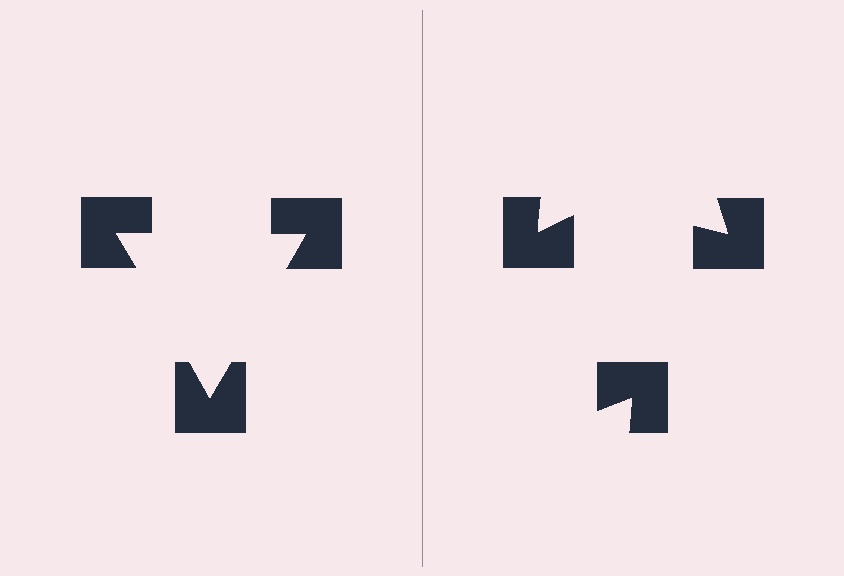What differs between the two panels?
The notched squares are positioned identically on both sides; only the wedge orientations differ. On the left they align to a triangle; on the right they are misaligned.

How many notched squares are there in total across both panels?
6 — 3 on each side.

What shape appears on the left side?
An illusory triangle.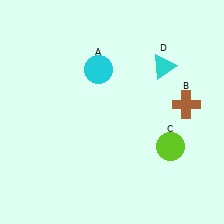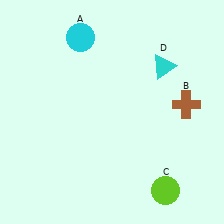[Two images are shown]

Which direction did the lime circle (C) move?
The lime circle (C) moved down.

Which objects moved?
The objects that moved are: the cyan circle (A), the lime circle (C).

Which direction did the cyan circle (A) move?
The cyan circle (A) moved up.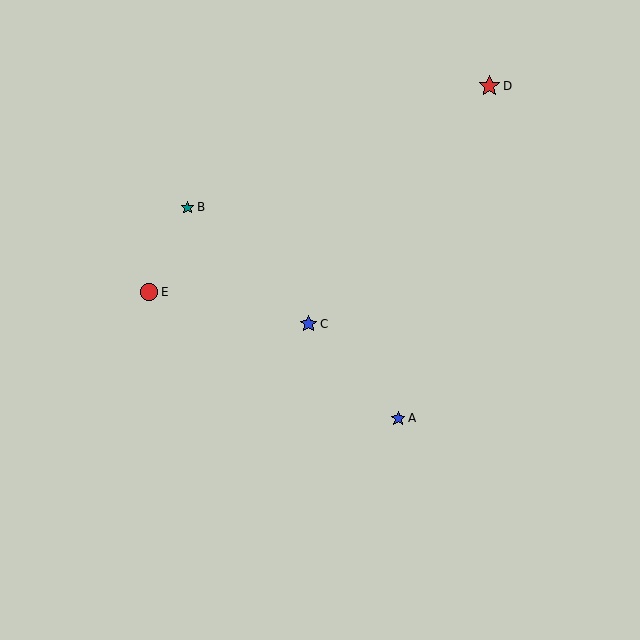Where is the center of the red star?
The center of the red star is at (489, 86).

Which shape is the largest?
The red star (labeled D) is the largest.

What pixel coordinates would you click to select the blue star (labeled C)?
Click at (309, 324) to select the blue star C.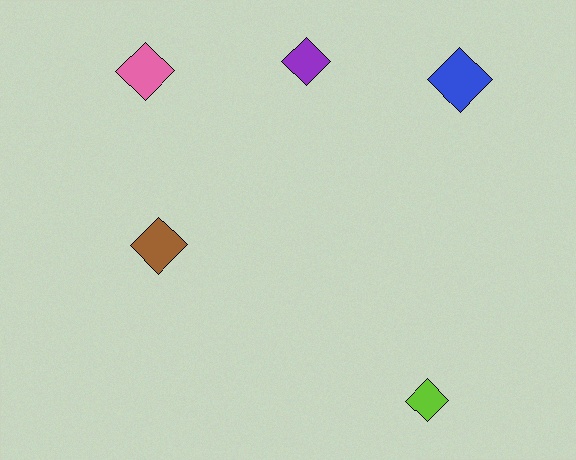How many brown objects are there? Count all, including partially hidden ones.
There is 1 brown object.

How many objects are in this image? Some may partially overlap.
There are 5 objects.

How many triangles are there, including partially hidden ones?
There are no triangles.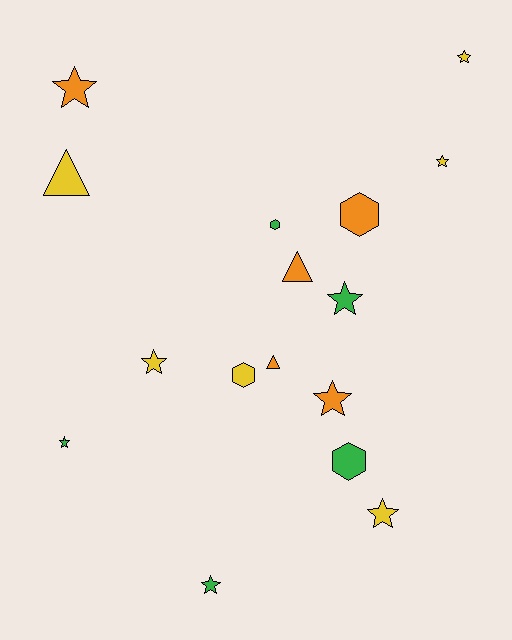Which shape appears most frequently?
Star, with 9 objects.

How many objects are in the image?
There are 16 objects.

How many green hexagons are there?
There are 2 green hexagons.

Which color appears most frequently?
Yellow, with 6 objects.